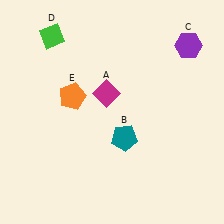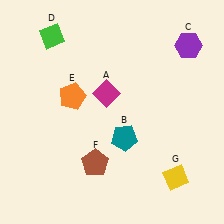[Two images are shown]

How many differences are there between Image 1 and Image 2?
There are 2 differences between the two images.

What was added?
A brown pentagon (F), a yellow diamond (G) were added in Image 2.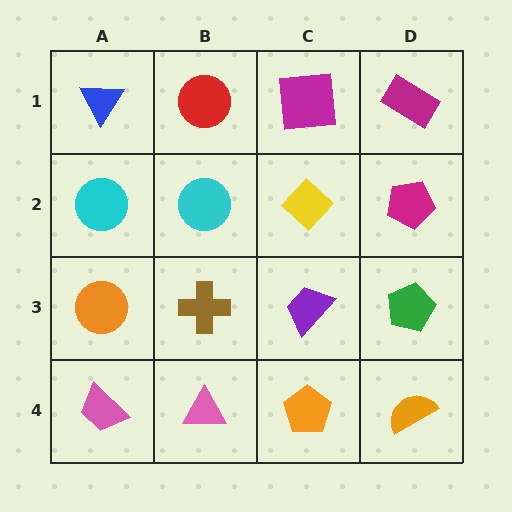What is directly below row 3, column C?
An orange pentagon.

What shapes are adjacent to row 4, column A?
An orange circle (row 3, column A), a pink triangle (row 4, column B).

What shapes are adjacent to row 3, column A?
A cyan circle (row 2, column A), a pink trapezoid (row 4, column A), a brown cross (row 3, column B).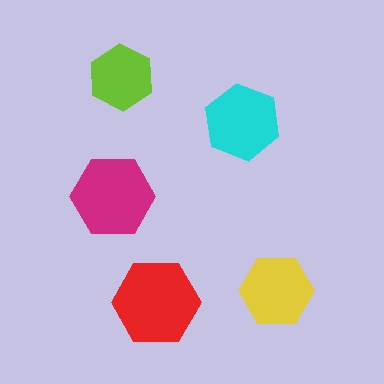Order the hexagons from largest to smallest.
the red one, the magenta one, the cyan one, the yellow one, the lime one.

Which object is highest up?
The lime hexagon is topmost.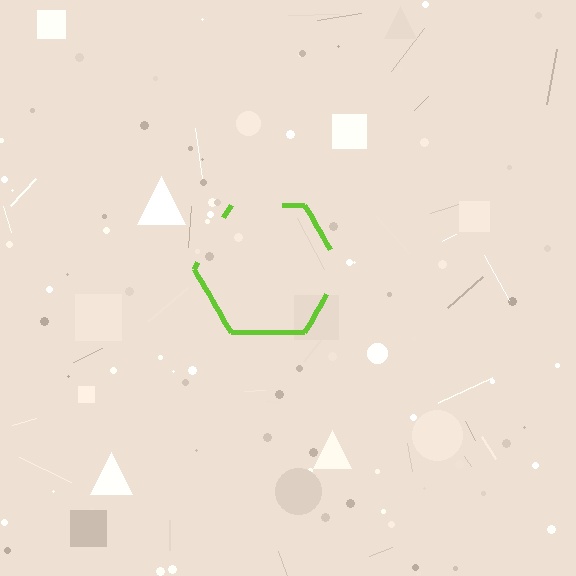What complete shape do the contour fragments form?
The contour fragments form a hexagon.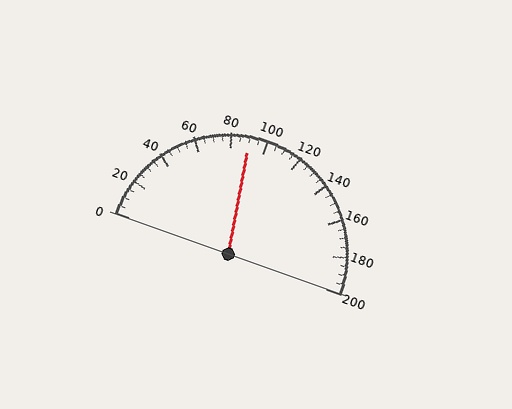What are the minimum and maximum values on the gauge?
The gauge ranges from 0 to 200.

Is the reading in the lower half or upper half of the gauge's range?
The reading is in the lower half of the range (0 to 200).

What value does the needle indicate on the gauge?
The needle indicates approximately 90.